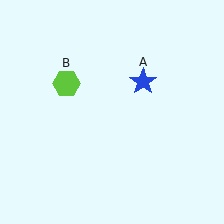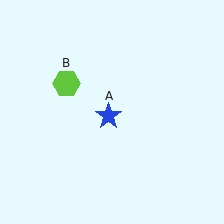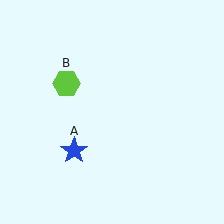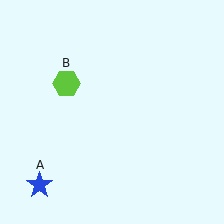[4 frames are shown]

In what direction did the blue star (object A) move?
The blue star (object A) moved down and to the left.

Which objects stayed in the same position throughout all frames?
Lime hexagon (object B) remained stationary.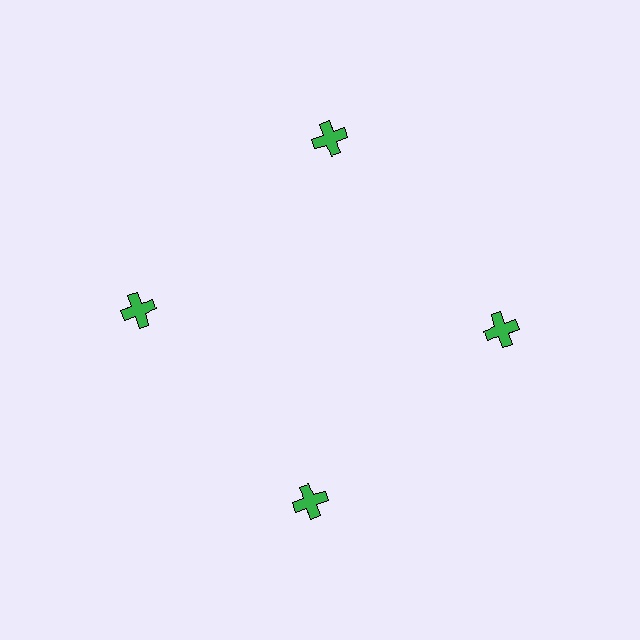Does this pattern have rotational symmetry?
Yes, this pattern has 4-fold rotational symmetry. It looks the same after rotating 90 degrees around the center.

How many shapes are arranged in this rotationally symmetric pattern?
There are 4 shapes, arranged in 4 groups of 1.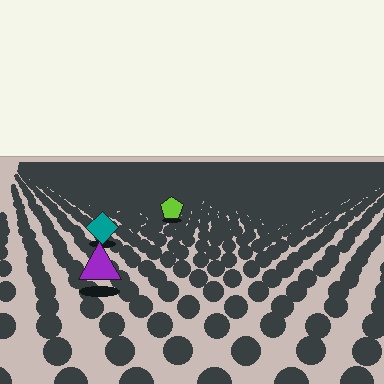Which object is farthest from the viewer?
The lime pentagon is farthest from the viewer. It appears smaller and the ground texture around it is denser.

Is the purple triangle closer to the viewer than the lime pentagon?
Yes. The purple triangle is closer — you can tell from the texture gradient: the ground texture is coarser near it.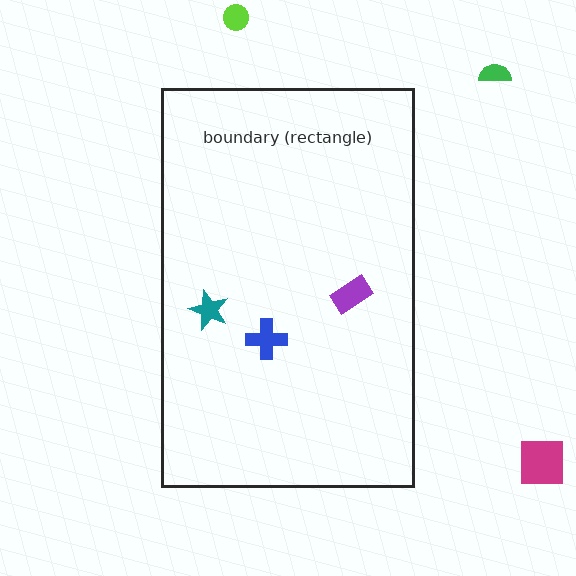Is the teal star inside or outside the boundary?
Inside.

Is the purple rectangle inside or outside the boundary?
Inside.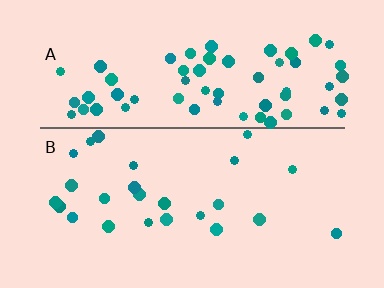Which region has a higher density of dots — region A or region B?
A (the top).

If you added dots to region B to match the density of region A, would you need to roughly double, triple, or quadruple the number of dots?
Approximately triple.